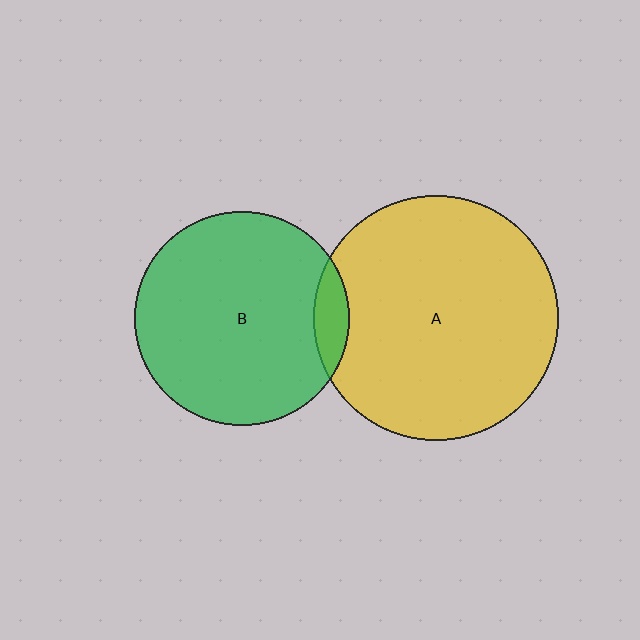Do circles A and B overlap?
Yes.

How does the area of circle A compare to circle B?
Approximately 1.3 times.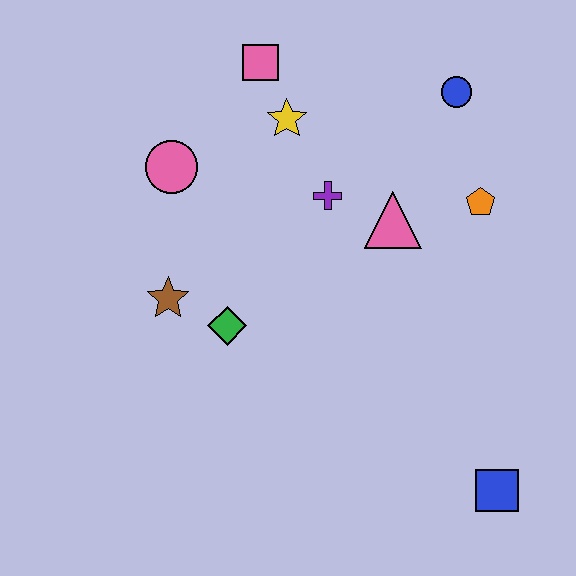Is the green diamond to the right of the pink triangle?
No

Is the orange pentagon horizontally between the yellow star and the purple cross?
No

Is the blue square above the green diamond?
No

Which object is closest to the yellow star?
The pink square is closest to the yellow star.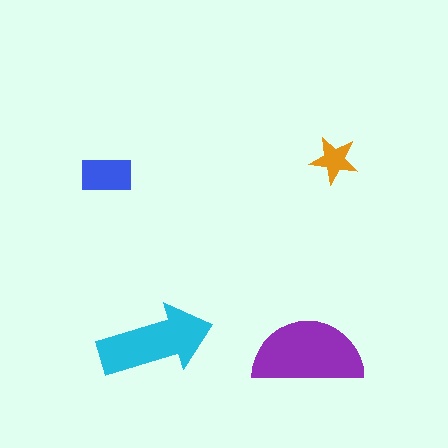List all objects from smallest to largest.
The orange star, the blue rectangle, the cyan arrow, the purple semicircle.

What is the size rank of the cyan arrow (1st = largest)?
2nd.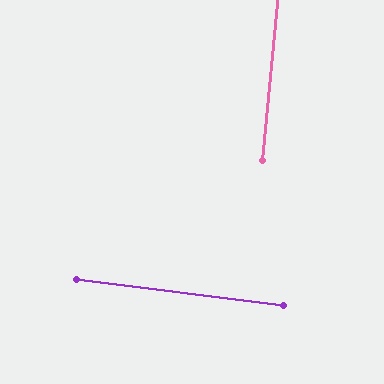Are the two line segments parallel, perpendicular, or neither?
Perpendicular — they meet at approximately 88°.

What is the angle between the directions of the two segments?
Approximately 88 degrees.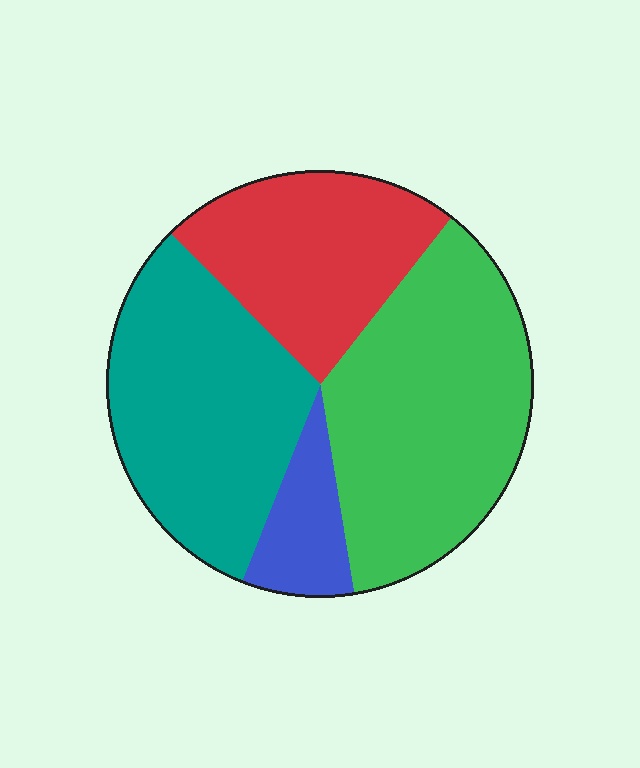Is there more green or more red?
Green.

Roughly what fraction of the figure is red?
Red takes up about one quarter (1/4) of the figure.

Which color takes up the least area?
Blue, at roughly 10%.